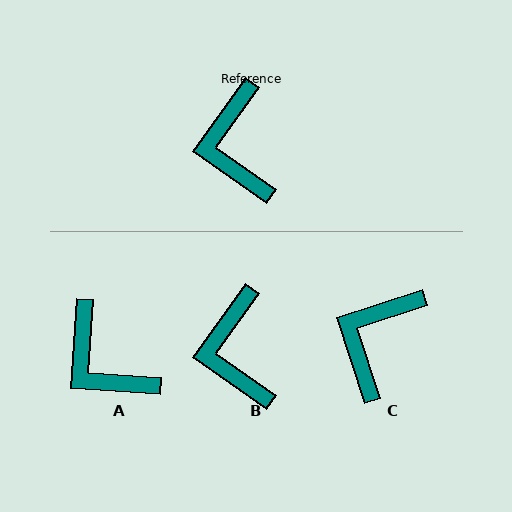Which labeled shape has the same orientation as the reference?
B.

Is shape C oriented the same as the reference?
No, it is off by about 36 degrees.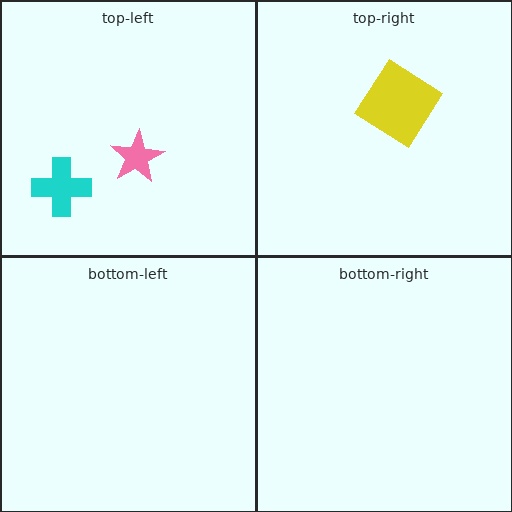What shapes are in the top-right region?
The yellow diamond.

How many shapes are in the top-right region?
1.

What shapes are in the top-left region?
The pink star, the cyan cross.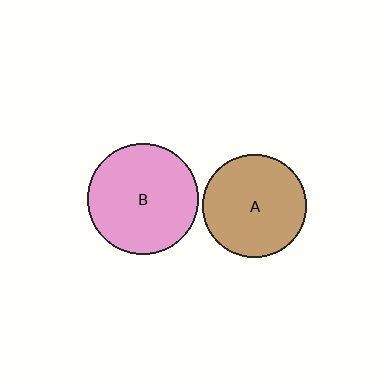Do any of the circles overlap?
No, none of the circles overlap.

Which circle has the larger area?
Circle B (pink).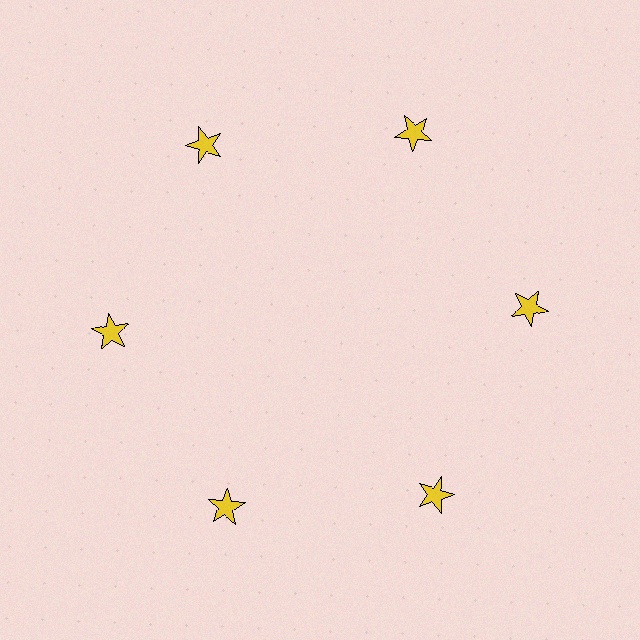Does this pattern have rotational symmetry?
Yes, this pattern has 6-fold rotational symmetry. It looks the same after rotating 60 degrees around the center.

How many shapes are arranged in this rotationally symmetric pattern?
There are 6 shapes, arranged in 6 groups of 1.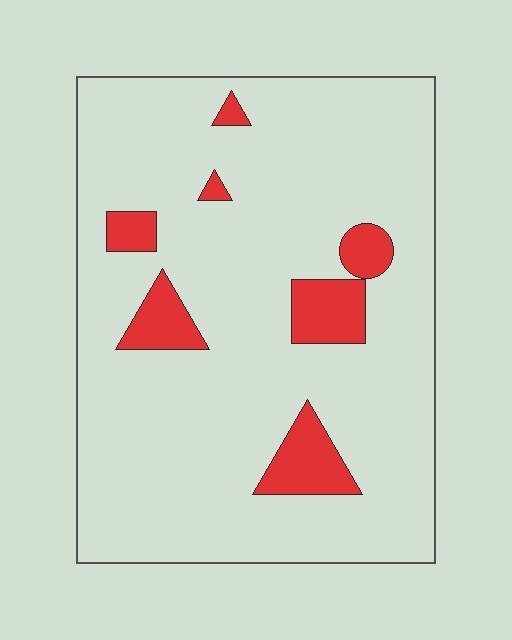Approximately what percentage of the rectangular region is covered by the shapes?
Approximately 10%.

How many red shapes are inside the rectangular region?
7.